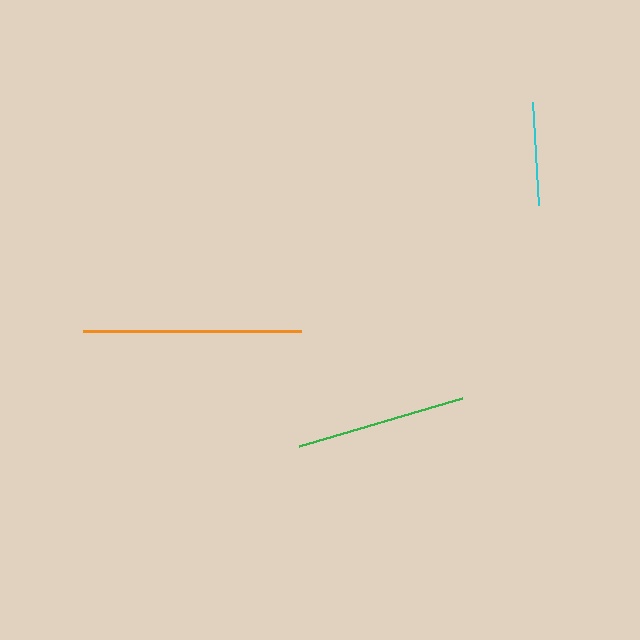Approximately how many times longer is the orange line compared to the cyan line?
The orange line is approximately 2.1 times the length of the cyan line.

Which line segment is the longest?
The orange line is the longest at approximately 218 pixels.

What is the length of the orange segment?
The orange segment is approximately 218 pixels long.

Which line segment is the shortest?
The cyan line is the shortest at approximately 103 pixels.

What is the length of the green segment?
The green segment is approximately 170 pixels long.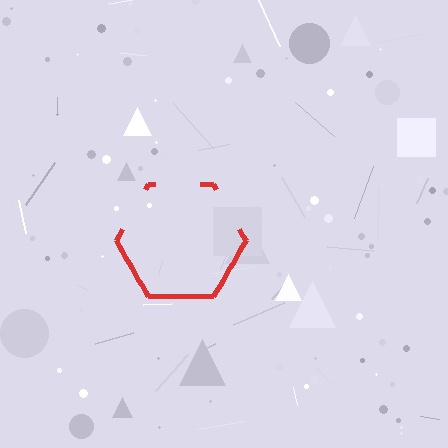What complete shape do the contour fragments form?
The contour fragments form a hexagon.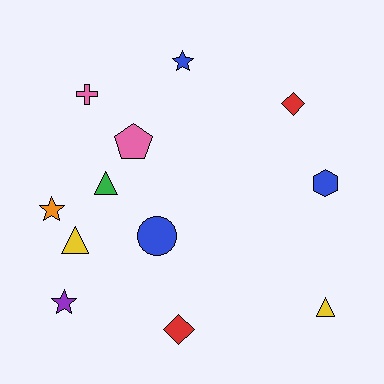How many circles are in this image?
There is 1 circle.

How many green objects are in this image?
There is 1 green object.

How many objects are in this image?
There are 12 objects.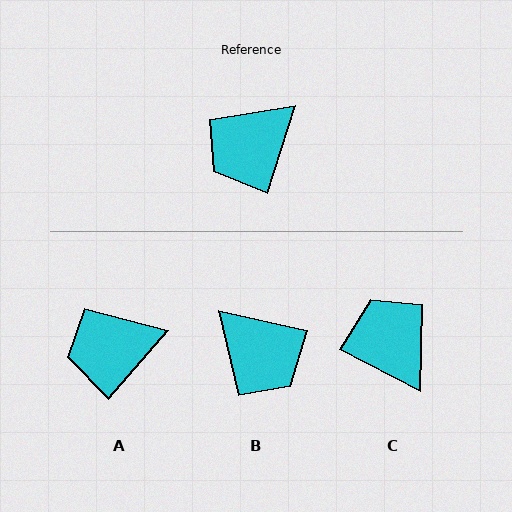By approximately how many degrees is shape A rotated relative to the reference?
Approximately 24 degrees clockwise.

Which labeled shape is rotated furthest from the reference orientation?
C, about 100 degrees away.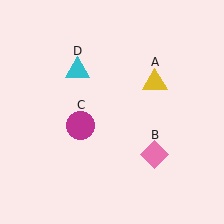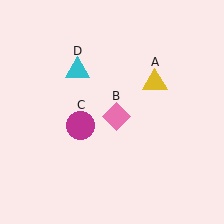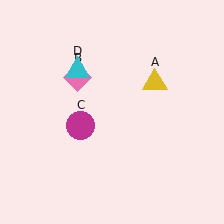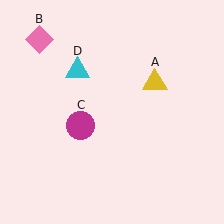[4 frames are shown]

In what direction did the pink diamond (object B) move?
The pink diamond (object B) moved up and to the left.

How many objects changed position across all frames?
1 object changed position: pink diamond (object B).